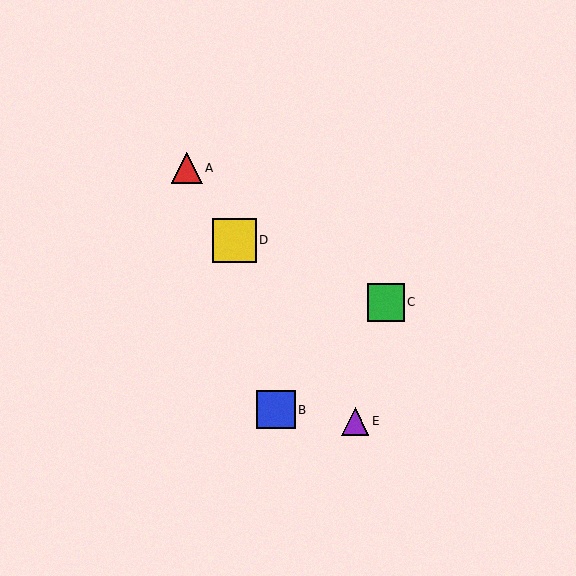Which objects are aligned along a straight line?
Objects A, D, E are aligned along a straight line.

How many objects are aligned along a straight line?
3 objects (A, D, E) are aligned along a straight line.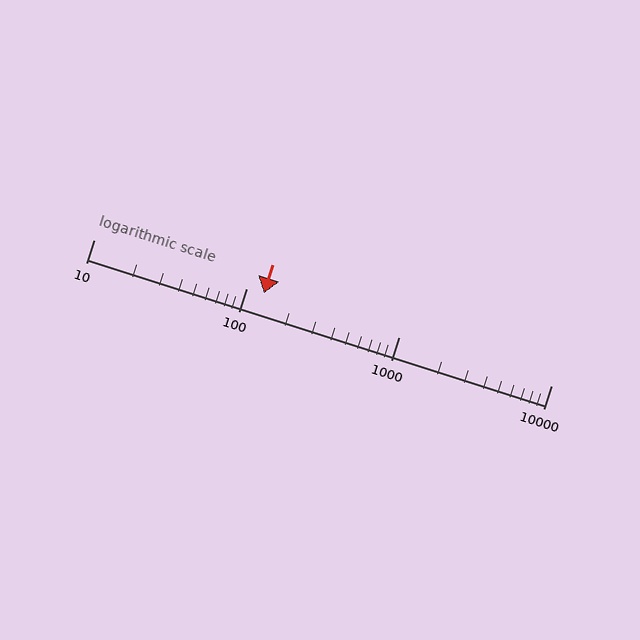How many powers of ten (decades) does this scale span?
The scale spans 3 decades, from 10 to 10000.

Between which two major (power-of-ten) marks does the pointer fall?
The pointer is between 100 and 1000.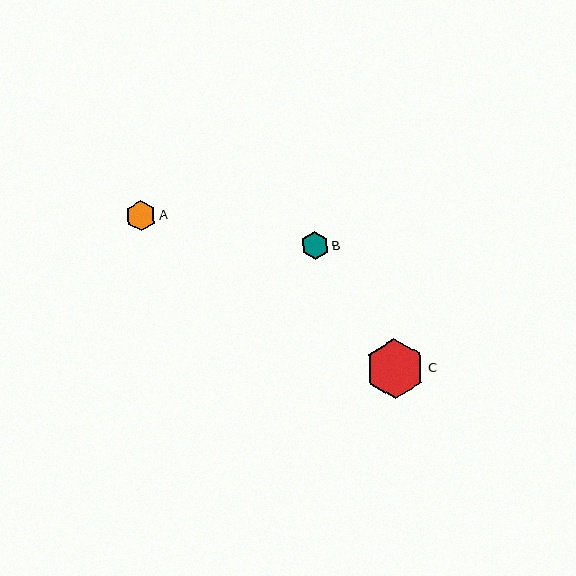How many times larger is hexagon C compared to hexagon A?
Hexagon C is approximately 1.9 times the size of hexagon A.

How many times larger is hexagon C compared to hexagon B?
Hexagon C is approximately 2.2 times the size of hexagon B.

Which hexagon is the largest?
Hexagon C is the largest with a size of approximately 59 pixels.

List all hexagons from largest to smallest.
From largest to smallest: C, A, B.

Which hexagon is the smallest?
Hexagon B is the smallest with a size of approximately 27 pixels.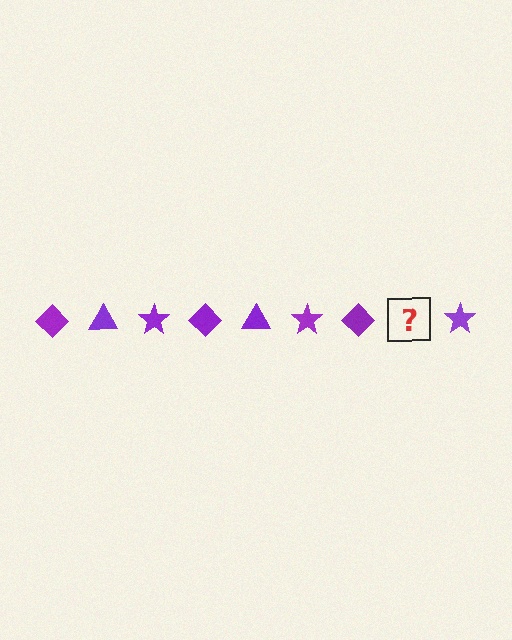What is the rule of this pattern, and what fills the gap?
The rule is that the pattern cycles through diamond, triangle, star shapes in purple. The gap should be filled with a purple triangle.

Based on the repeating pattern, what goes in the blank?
The blank should be a purple triangle.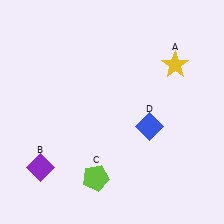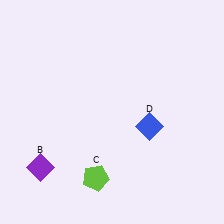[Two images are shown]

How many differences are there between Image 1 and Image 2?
There is 1 difference between the two images.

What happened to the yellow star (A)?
The yellow star (A) was removed in Image 2. It was in the top-right area of Image 1.